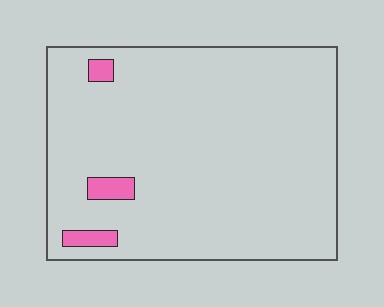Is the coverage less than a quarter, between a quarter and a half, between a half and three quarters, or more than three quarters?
Less than a quarter.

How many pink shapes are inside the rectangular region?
3.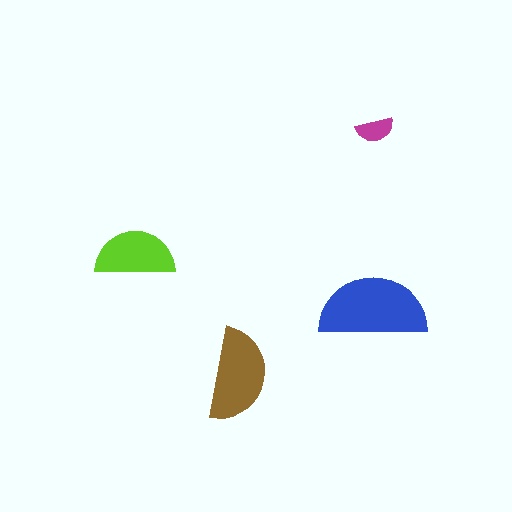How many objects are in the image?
There are 4 objects in the image.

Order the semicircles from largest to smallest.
the blue one, the brown one, the lime one, the magenta one.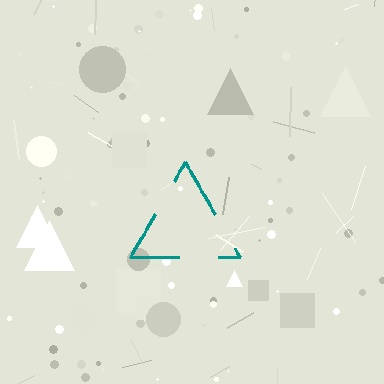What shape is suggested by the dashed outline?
The dashed outline suggests a triangle.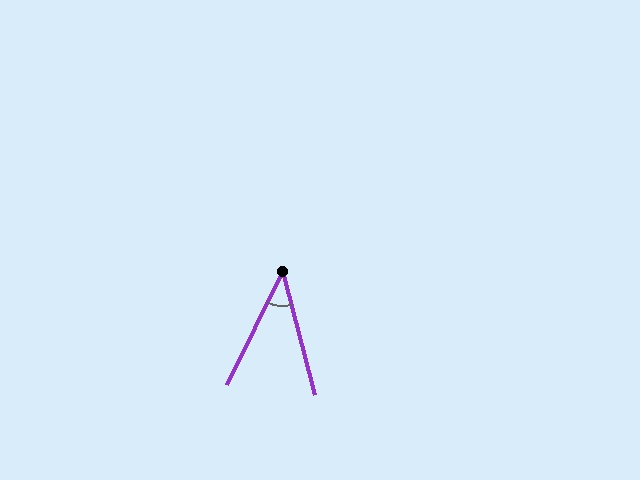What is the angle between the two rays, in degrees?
Approximately 41 degrees.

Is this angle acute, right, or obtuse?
It is acute.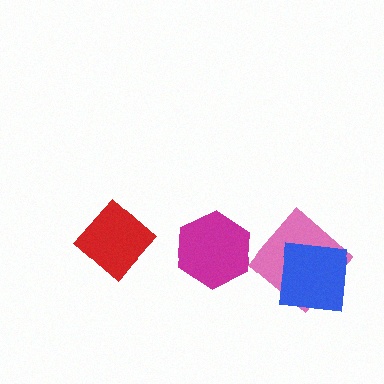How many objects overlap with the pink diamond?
1 object overlaps with the pink diamond.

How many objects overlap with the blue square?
1 object overlaps with the blue square.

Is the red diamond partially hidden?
No, no other shape covers it.